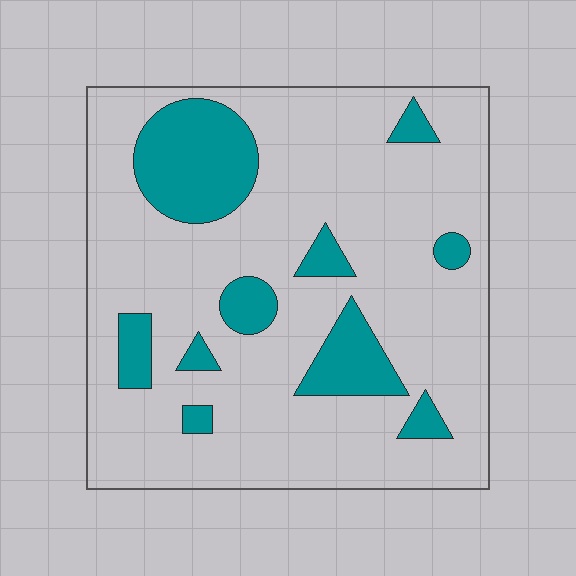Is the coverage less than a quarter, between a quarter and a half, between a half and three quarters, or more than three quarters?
Less than a quarter.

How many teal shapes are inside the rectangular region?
10.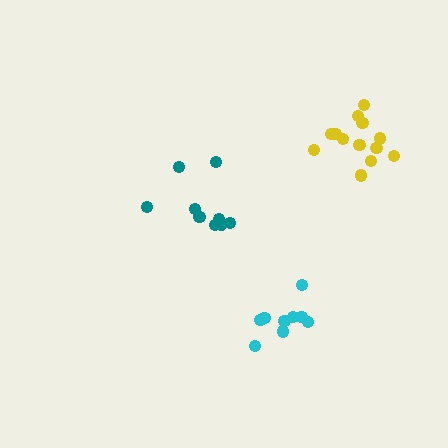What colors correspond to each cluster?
The clusters are colored: cyan, yellow, teal.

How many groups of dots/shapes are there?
There are 3 groups.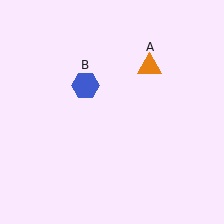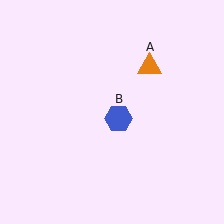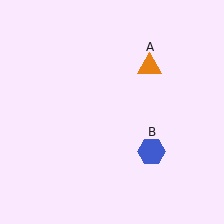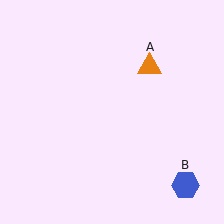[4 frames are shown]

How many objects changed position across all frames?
1 object changed position: blue hexagon (object B).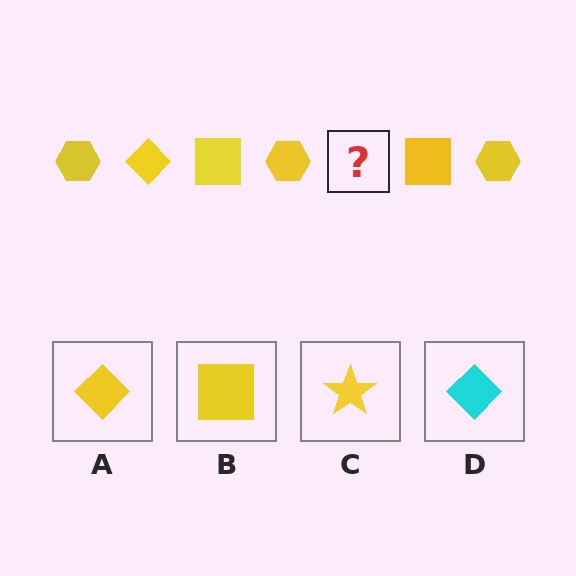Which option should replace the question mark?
Option A.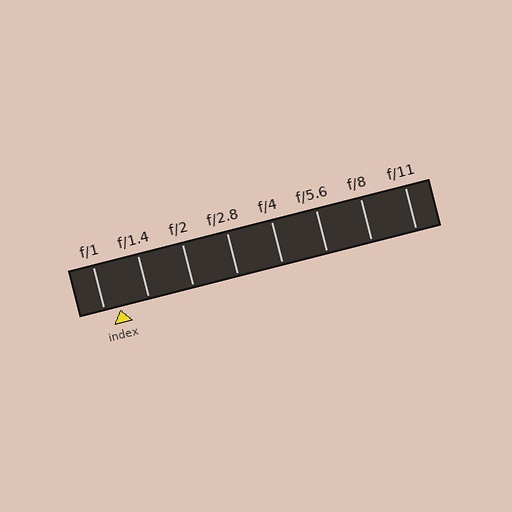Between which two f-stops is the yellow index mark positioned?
The index mark is between f/1 and f/1.4.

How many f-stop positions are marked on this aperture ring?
There are 8 f-stop positions marked.